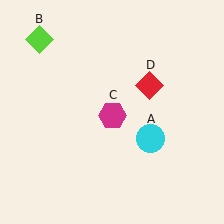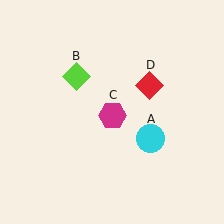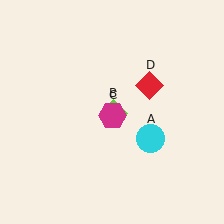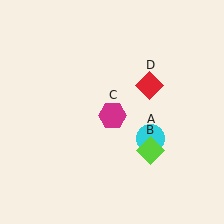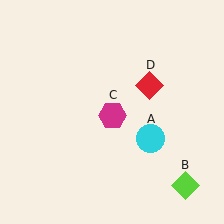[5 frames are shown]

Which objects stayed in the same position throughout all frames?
Cyan circle (object A) and magenta hexagon (object C) and red diamond (object D) remained stationary.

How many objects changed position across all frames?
1 object changed position: lime diamond (object B).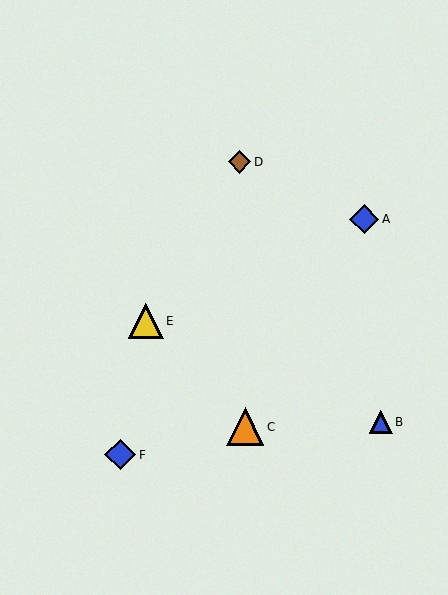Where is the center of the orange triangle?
The center of the orange triangle is at (245, 427).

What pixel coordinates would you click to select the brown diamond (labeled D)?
Click at (240, 162) to select the brown diamond D.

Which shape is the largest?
The orange triangle (labeled C) is the largest.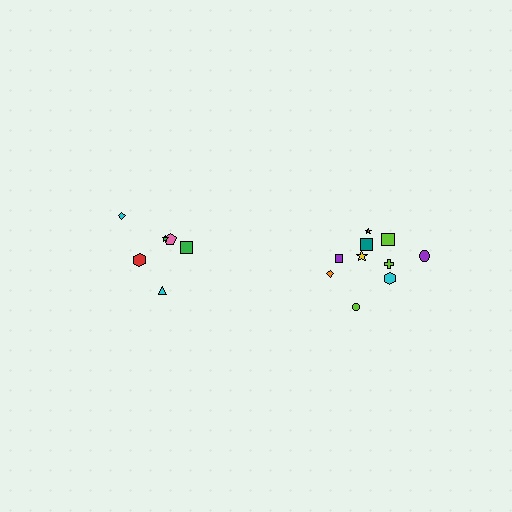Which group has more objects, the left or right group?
The right group.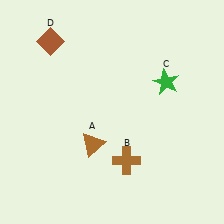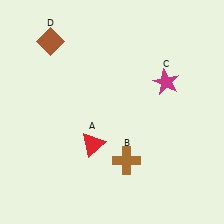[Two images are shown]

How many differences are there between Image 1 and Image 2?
There are 2 differences between the two images.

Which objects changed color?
A changed from brown to red. C changed from green to magenta.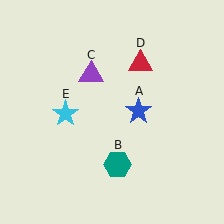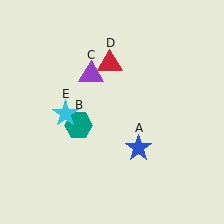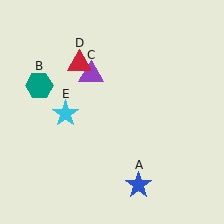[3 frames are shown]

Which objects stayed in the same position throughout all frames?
Purple triangle (object C) and cyan star (object E) remained stationary.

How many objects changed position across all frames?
3 objects changed position: blue star (object A), teal hexagon (object B), red triangle (object D).